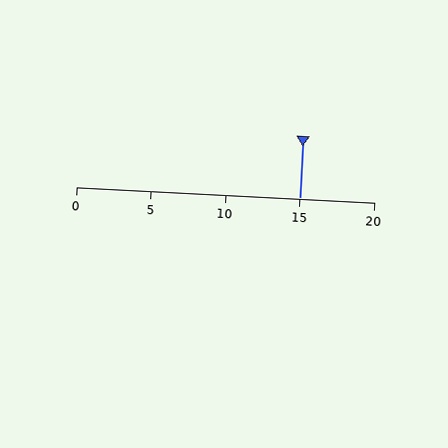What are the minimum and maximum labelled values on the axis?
The axis runs from 0 to 20.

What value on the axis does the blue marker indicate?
The marker indicates approximately 15.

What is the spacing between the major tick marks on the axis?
The major ticks are spaced 5 apart.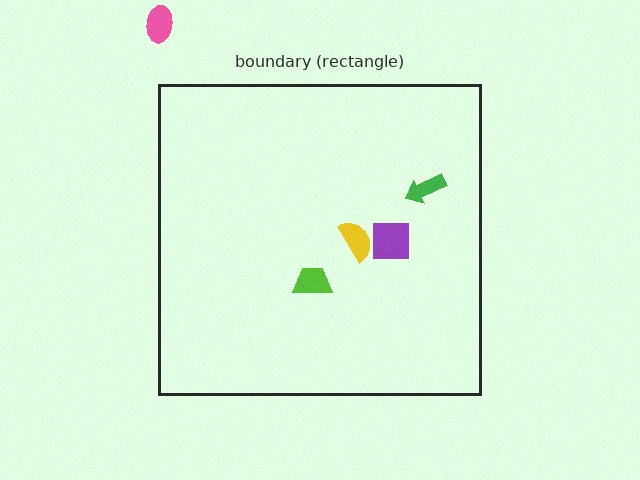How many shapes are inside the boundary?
4 inside, 1 outside.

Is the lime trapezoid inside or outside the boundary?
Inside.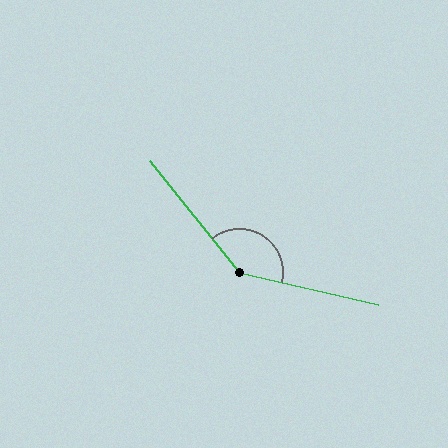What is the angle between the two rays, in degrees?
Approximately 142 degrees.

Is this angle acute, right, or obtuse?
It is obtuse.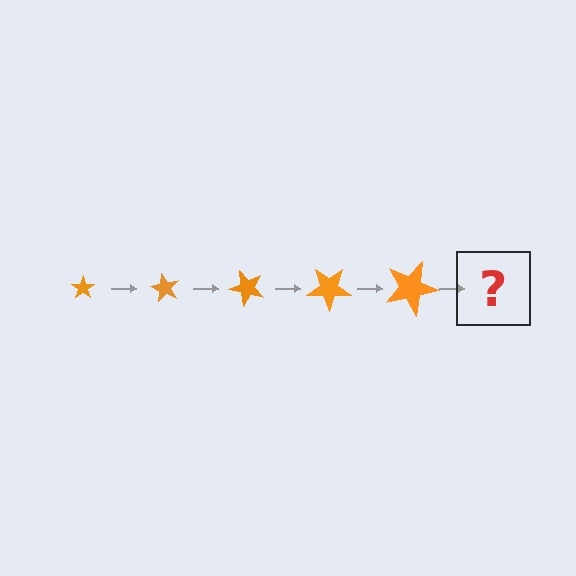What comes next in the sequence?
The next element should be a star, larger than the previous one and rotated 300 degrees from the start.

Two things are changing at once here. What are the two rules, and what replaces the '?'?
The two rules are that the star grows larger each step and it rotates 60 degrees each step. The '?' should be a star, larger than the previous one and rotated 300 degrees from the start.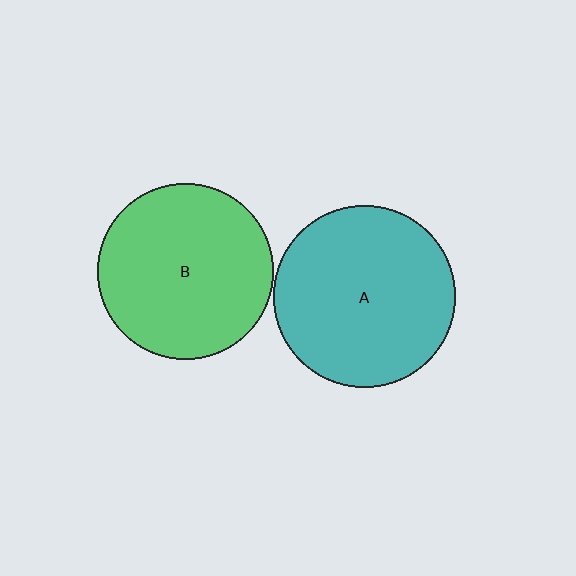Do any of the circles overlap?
No, none of the circles overlap.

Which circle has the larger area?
Circle A (teal).